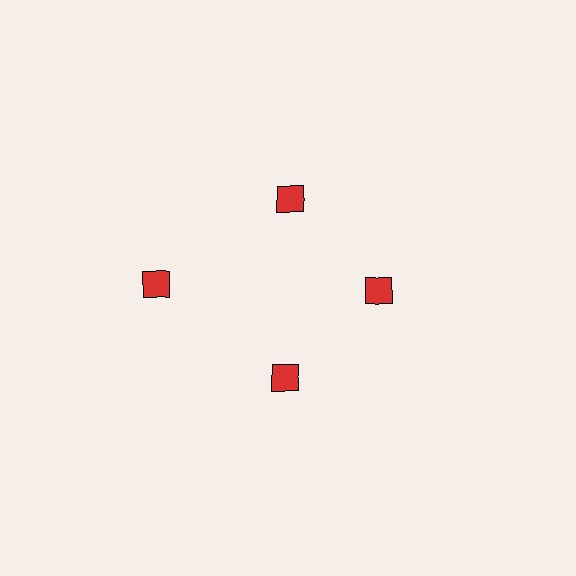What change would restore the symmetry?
The symmetry would be restored by moving it inward, back onto the ring so that all 4 diamonds sit at equal angles and equal distance from the center.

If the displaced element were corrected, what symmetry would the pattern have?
It would have 4-fold rotational symmetry — the pattern would map onto itself every 90 degrees.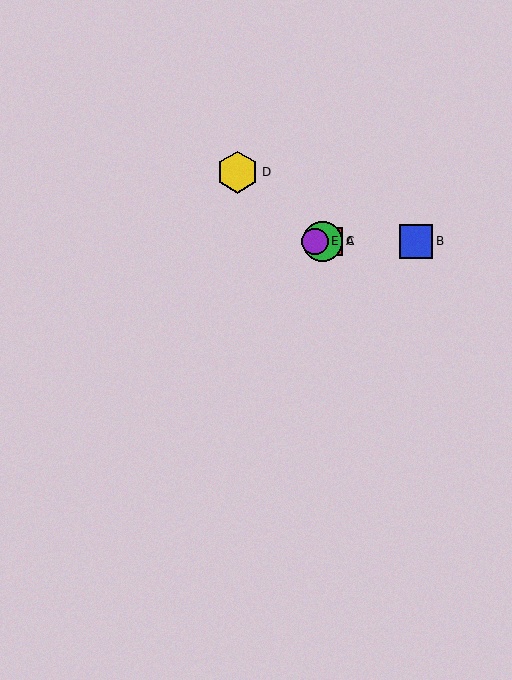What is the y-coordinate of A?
Object A is at y≈241.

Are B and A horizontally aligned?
Yes, both are at y≈241.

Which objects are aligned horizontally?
Objects A, B, C, E are aligned horizontally.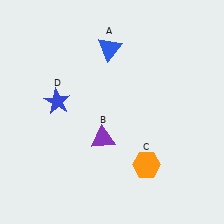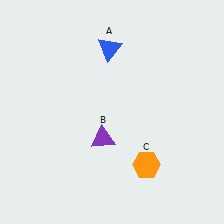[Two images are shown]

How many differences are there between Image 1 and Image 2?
There is 1 difference between the two images.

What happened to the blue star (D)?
The blue star (D) was removed in Image 2. It was in the top-left area of Image 1.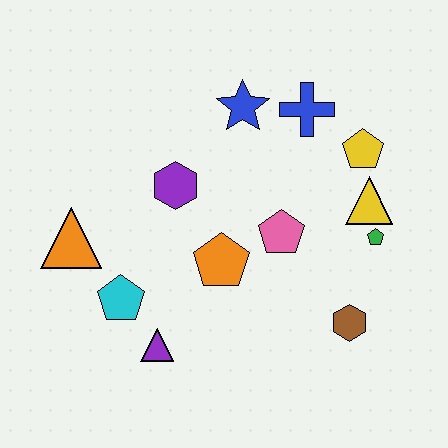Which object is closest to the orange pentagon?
The pink pentagon is closest to the orange pentagon.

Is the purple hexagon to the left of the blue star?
Yes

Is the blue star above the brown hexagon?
Yes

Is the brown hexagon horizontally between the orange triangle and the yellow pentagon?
Yes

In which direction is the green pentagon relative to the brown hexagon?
The green pentagon is above the brown hexagon.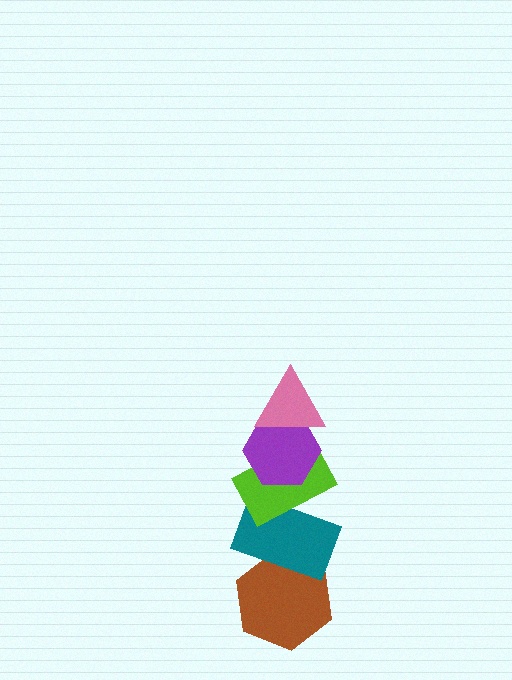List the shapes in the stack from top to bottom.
From top to bottom: the pink triangle, the purple hexagon, the lime rectangle, the teal rectangle, the brown hexagon.